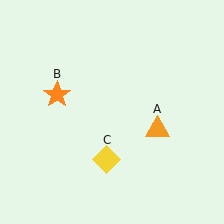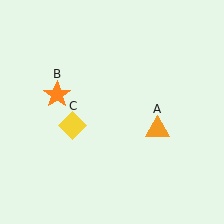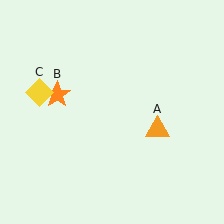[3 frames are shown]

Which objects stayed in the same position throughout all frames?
Orange triangle (object A) and orange star (object B) remained stationary.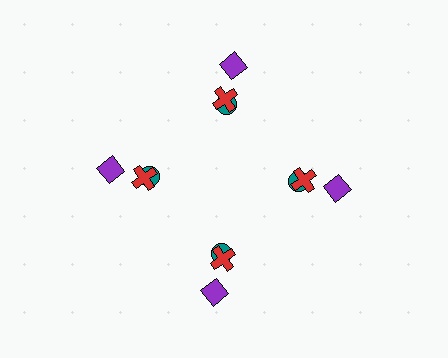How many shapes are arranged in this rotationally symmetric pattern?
There are 12 shapes, arranged in 4 groups of 3.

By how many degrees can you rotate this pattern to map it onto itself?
The pattern maps onto itself every 90 degrees of rotation.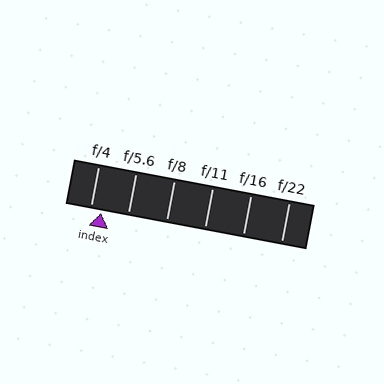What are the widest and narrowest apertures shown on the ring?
The widest aperture shown is f/4 and the narrowest is f/22.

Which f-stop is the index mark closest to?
The index mark is closest to f/4.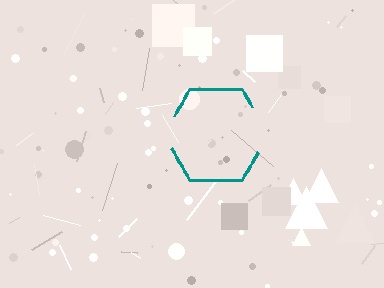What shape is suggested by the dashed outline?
The dashed outline suggests a hexagon.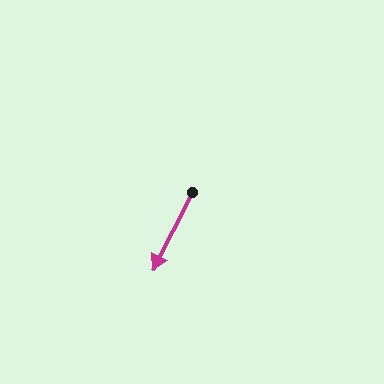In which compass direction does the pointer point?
Southwest.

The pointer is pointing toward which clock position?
Roughly 7 o'clock.